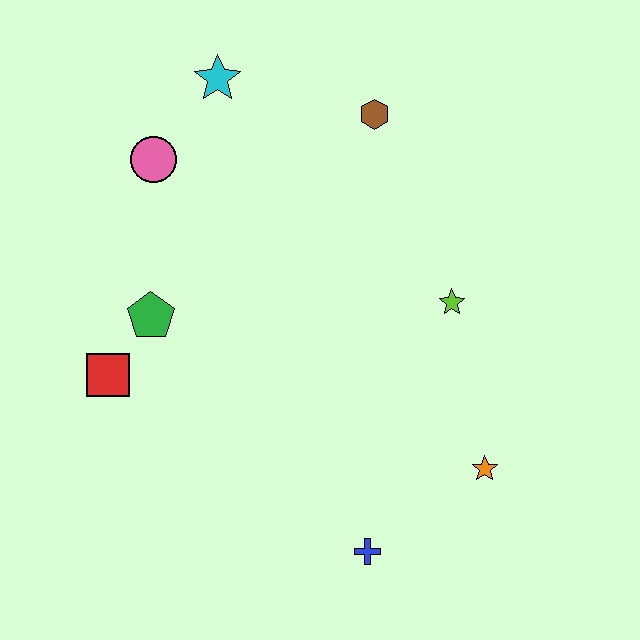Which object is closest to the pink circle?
The cyan star is closest to the pink circle.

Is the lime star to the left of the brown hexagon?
No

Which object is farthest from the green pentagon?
The orange star is farthest from the green pentagon.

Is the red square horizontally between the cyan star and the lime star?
No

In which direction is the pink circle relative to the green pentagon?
The pink circle is above the green pentagon.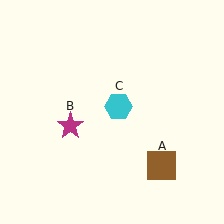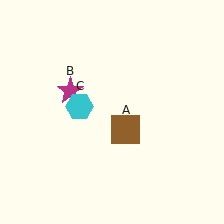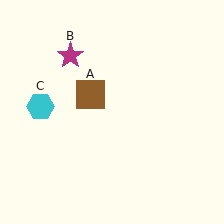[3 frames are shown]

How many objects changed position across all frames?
3 objects changed position: brown square (object A), magenta star (object B), cyan hexagon (object C).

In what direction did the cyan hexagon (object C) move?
The cyan hexagon (object C) moved left.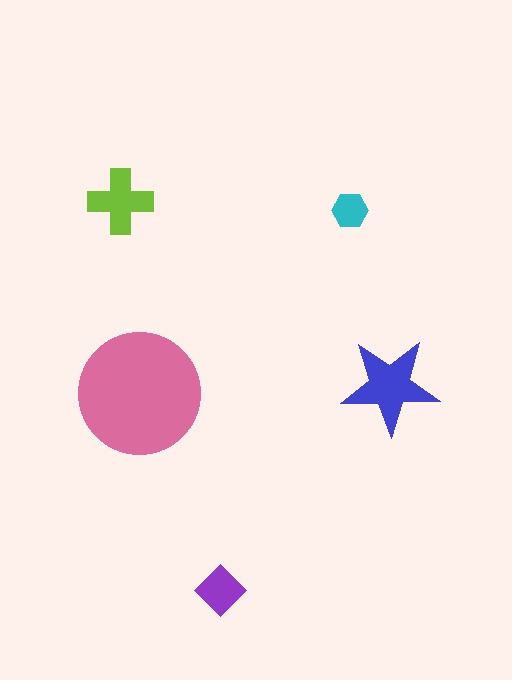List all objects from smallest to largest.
The cyan hexagon, the purple diamond, the lime cross, the blue star, the pink circle.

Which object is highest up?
The lime cross is topmost.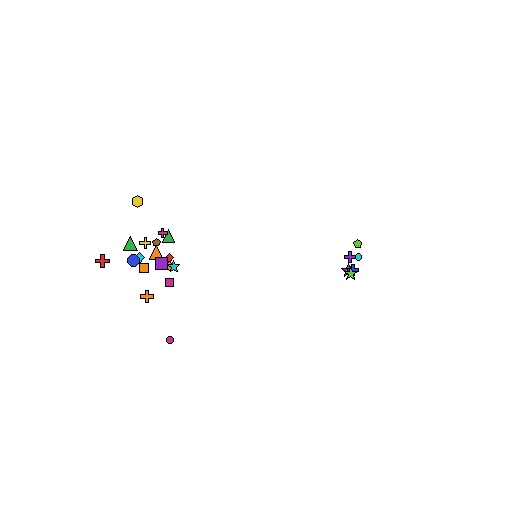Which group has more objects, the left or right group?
The left group.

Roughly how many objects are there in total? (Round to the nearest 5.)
Roughly 25 objects in total.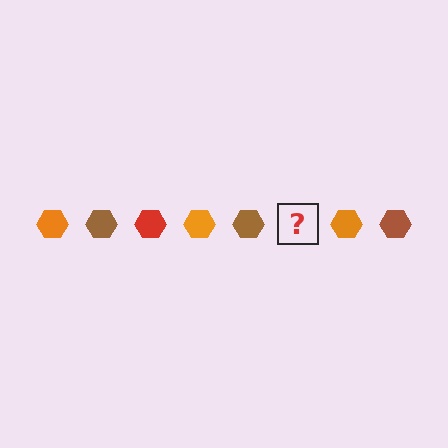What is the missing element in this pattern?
The missing element is a red hexagon.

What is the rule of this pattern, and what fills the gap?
The rule is that the pattern cycles through orange, brown, red hexagons. The gap should be filled with a red hexagon.